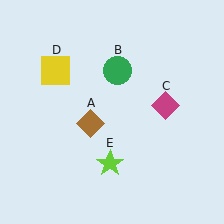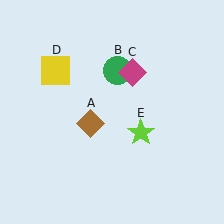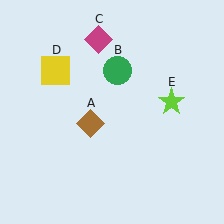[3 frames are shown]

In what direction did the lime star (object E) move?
The lime star (object E) moved up and to the right.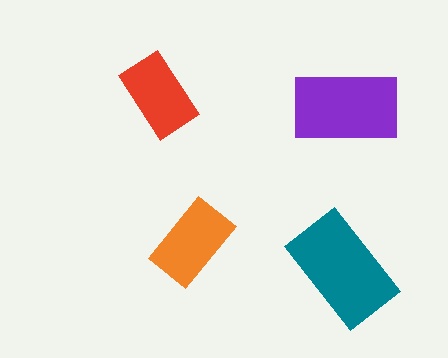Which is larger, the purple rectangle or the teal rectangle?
The teal one.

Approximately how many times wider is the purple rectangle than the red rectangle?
About 1.5 times wider.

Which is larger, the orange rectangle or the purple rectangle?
The purple one.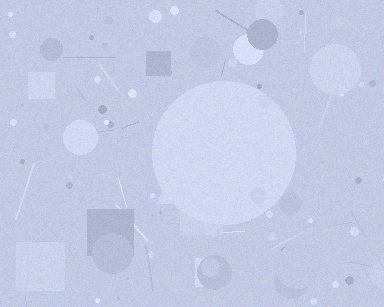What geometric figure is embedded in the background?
A circle is embedded in the background.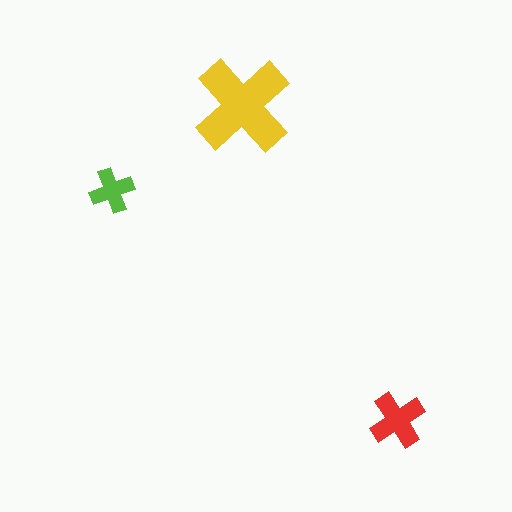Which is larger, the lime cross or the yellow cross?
The yellow one.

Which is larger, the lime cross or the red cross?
The red one.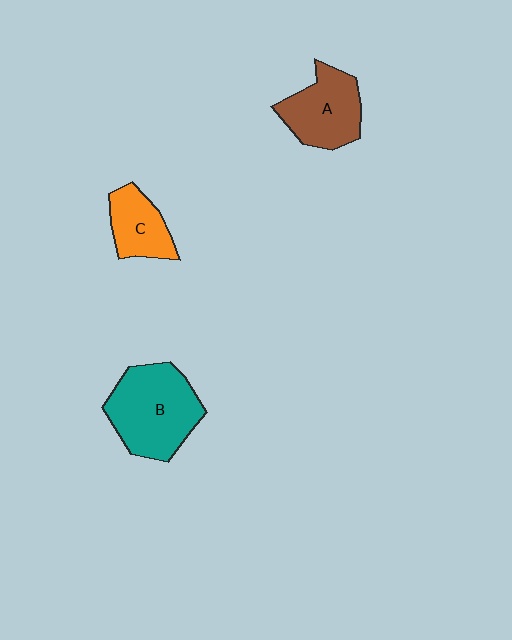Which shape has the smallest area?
Shape C (orange).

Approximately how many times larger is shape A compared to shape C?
Approximately 1.4 times.